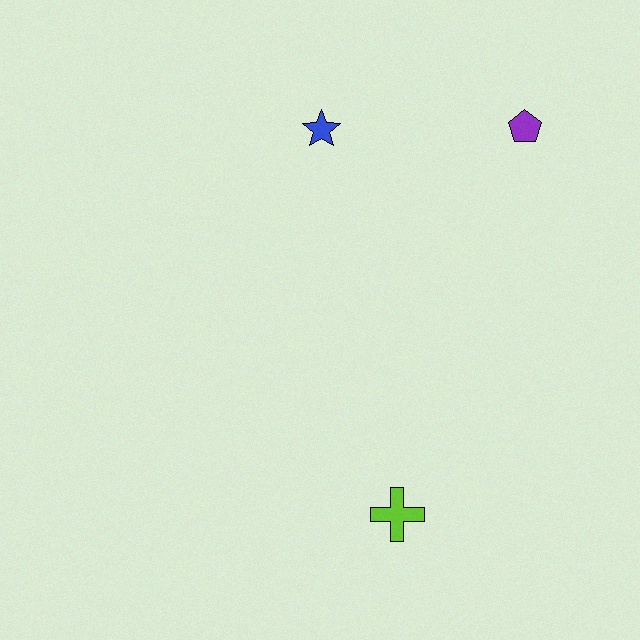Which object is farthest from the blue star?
The lime cross is farthest from the blue star.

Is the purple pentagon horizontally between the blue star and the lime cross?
No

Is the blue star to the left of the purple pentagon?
Yes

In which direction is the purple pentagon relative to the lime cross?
The purple pentagon is above the lime cross.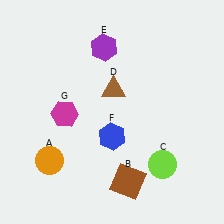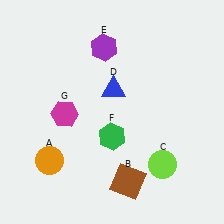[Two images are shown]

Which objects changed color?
D changed from brown to blue. F changed from blue to green.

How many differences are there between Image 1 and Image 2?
There are 2 differences between the two images.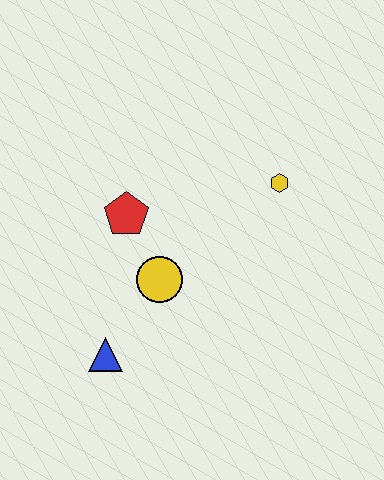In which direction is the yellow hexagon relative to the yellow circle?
The yellow hexagon is to the right of the yellow circle.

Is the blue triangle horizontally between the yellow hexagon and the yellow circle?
No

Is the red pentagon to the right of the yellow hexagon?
No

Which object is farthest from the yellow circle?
The yellow hexagon is farthest from the yellow circle.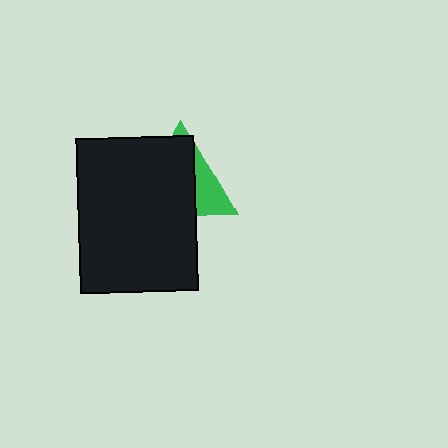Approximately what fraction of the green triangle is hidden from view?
Roughly 69% of the green triangle is hidden behind the black rectangle.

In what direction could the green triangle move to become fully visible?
The green triangle could move toward the upper-right. That would shift it out from behind the black rectangle entirely.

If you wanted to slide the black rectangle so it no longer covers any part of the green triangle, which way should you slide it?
Slide it toward the lower-left — that is the most direct way to separate the two shapes.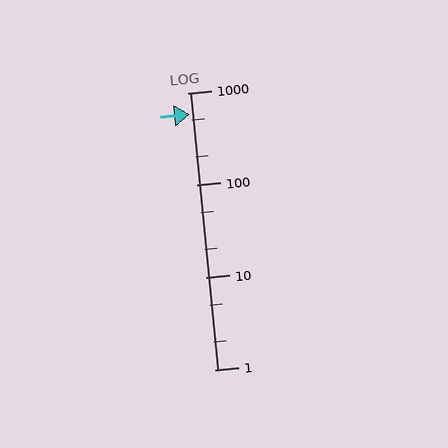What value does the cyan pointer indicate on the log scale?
The pointer indicates approximately 580.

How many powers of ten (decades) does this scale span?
The scale spans 3 decades, from 1 to 1000.